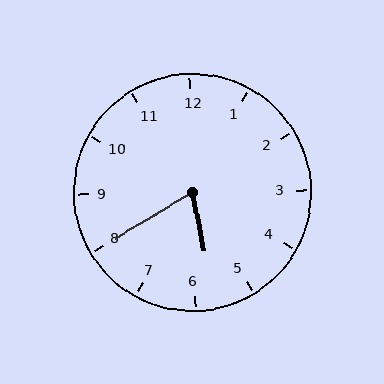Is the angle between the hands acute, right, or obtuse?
It is acute.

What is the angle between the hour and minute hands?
Approximately 70 degrees.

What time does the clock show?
5:40.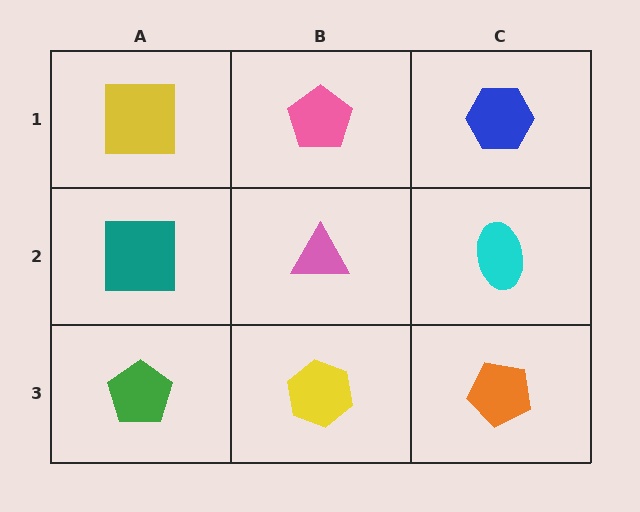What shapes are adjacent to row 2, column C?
A blue hexagon (row 1, column C), an orange pentagon (row 3, column C), a pink triangle (row 2, column B).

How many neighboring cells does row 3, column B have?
3.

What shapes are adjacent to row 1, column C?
A cyan ellipse (row 2, column C), a pink pentagon (row 1, column B).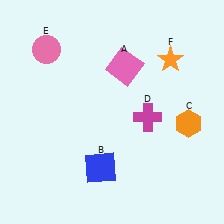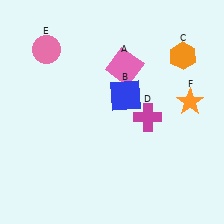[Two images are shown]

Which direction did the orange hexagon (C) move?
The orange hexagon (C) moved up.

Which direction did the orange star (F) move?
The orange star (F) moved down.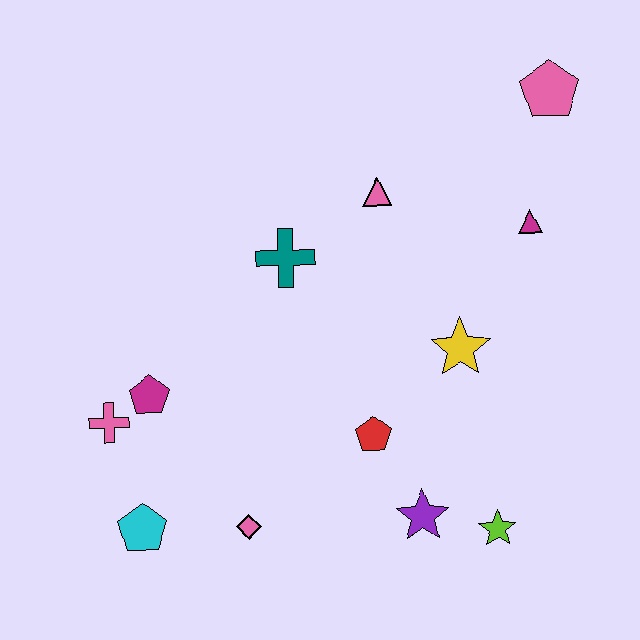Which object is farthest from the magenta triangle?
The cyan pentagon is farthest from the magenta triangle.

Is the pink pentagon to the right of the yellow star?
Yes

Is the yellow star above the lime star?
Yes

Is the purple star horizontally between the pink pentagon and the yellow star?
No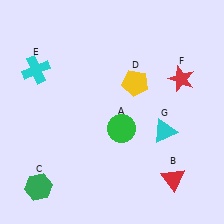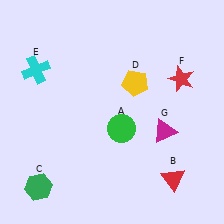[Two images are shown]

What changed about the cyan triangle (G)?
In Image 1, G is cyan. In Image 2, it changed to magenta.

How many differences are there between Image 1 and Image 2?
There is 1 difference between the two images.